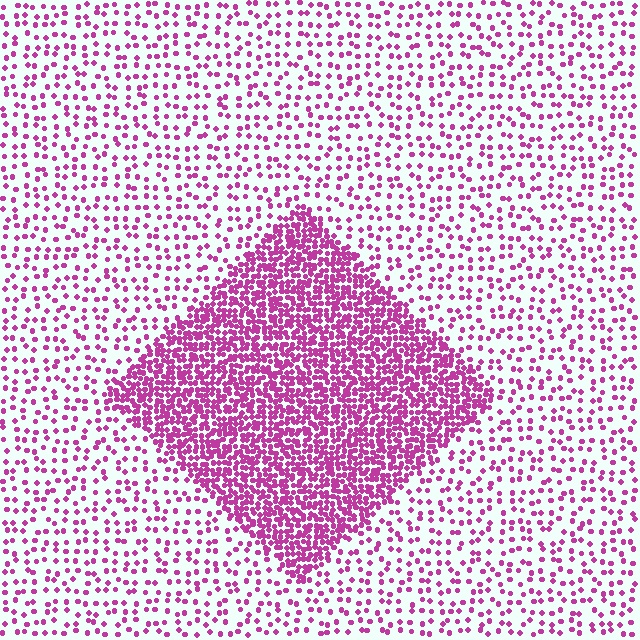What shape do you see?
I see a diamond.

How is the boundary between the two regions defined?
The boundary is defined by a change in element density (approximately 3.2x ratio). All elements are the same color, size, and shape.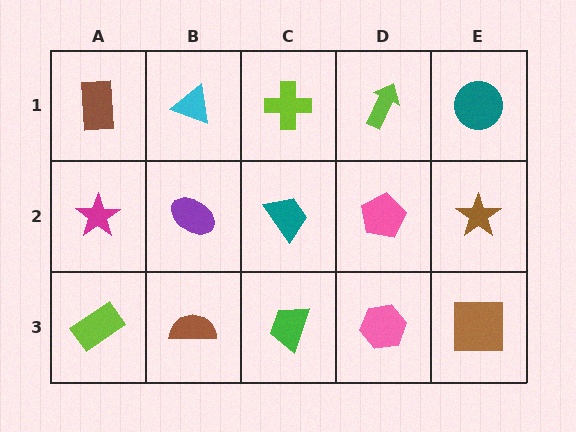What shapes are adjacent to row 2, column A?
A brown rectangle (row 1, column A), a lime rectangle (row 3, column A), a purple ellipse (row 2, column B).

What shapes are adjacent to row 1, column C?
A teal trapezoid (row 2, column C), a cyan triangle (row 1, column B), a lime arrow (row 1, column D).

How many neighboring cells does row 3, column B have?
3.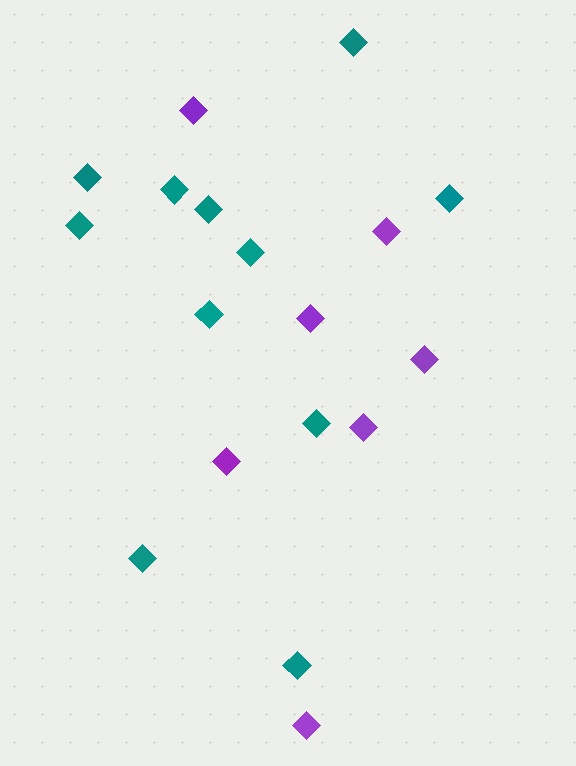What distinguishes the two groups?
There are 2 groups: one group of purple diamonds (7) and one group of teal diamonds (11).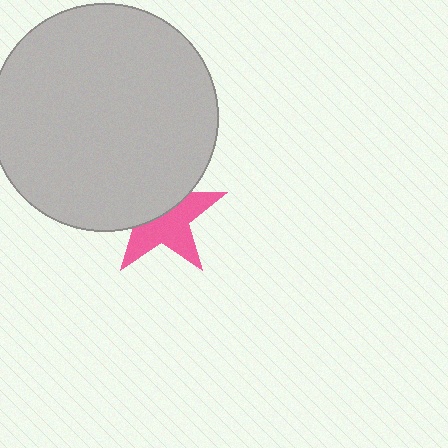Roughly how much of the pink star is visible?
About half of it is visible (roughly 54%).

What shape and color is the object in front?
The object in front is a light gray circle.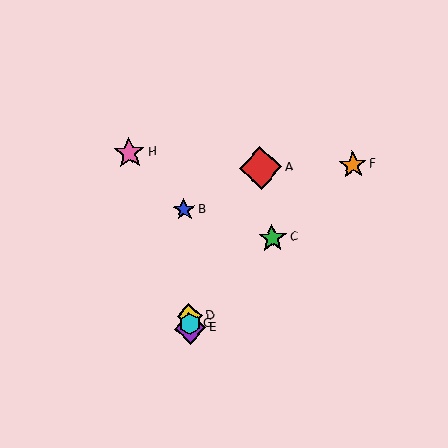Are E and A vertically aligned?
No, E is at x≈190 and A is at x≈261.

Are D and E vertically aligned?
Yes, both are at x≈190.